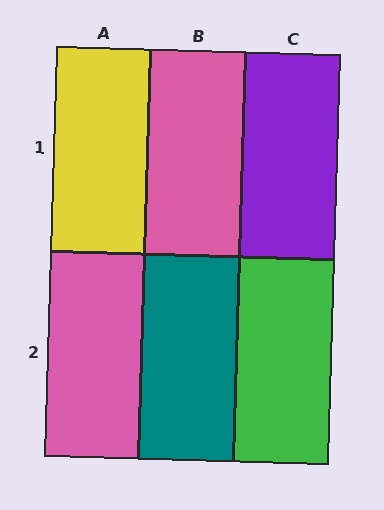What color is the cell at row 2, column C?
Green.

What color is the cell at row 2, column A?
Pink.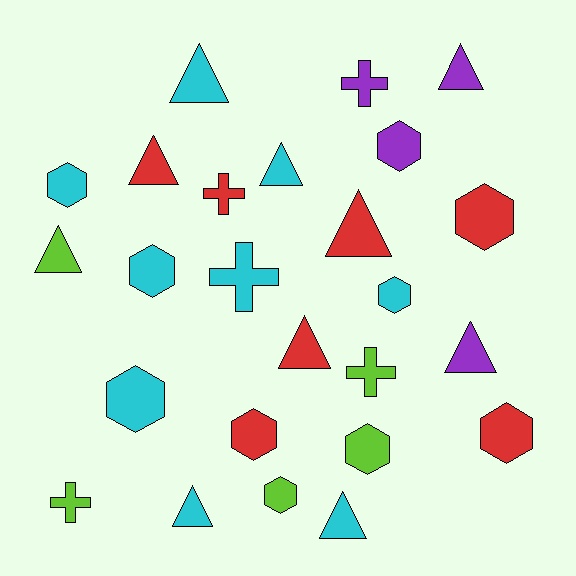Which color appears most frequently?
Cyan, with 9 objects.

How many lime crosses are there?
There are 2 lime crosses.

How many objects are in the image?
There are 25 objects.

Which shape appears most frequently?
Triangle, with 10 objects.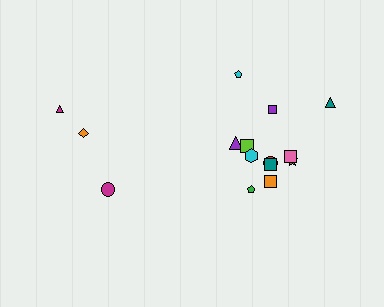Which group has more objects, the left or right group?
The right group.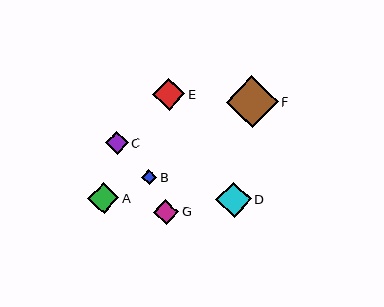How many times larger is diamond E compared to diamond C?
Diamond E is approximately 1.4 times the size of diamond C.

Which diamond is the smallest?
Diamond B is the smallest with a size of approximately 15 pixels.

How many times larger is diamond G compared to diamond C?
Diamond G is approximately 1.1 times the size of diamond C.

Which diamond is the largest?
Diamond F is the largest with a size of approximately 52 pixels.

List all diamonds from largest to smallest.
From largest to smallest: F, D, E, A, G, C, B.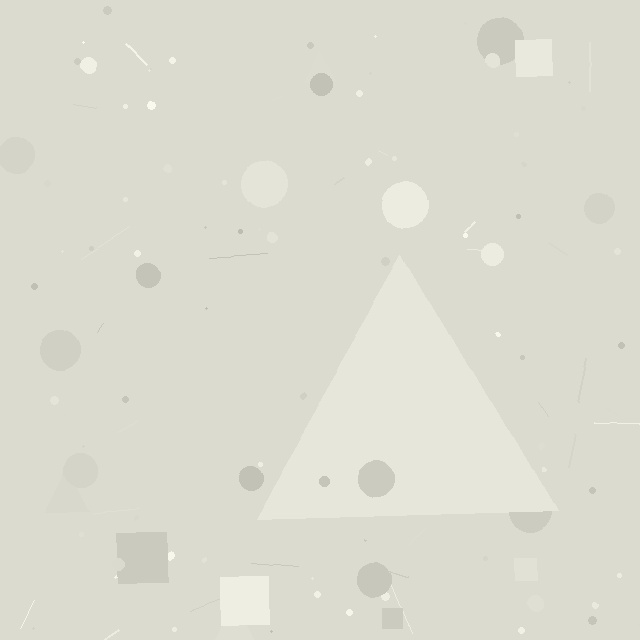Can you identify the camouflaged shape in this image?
The camouflaged shape is a triangle.